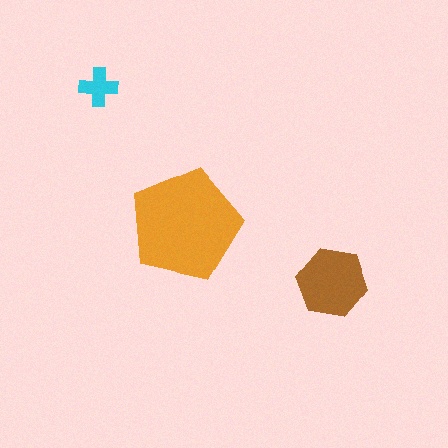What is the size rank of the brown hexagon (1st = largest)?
2nd.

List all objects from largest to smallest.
The orange pentagon, the brown hexagon, the cyan cross.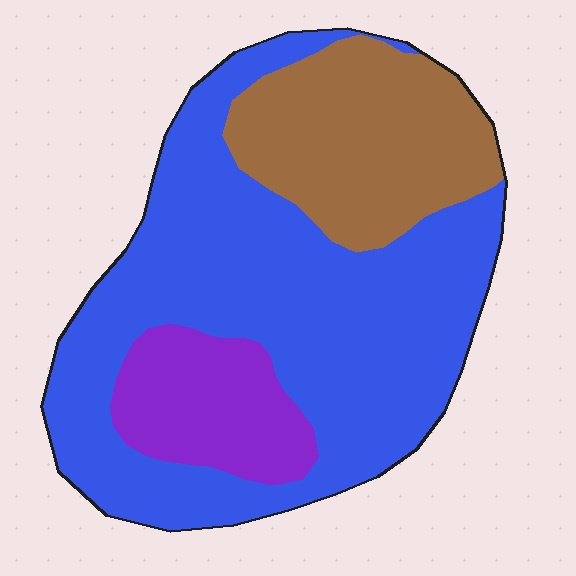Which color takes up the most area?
Blue, at roughly 60%.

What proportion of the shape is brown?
Brown covers roughly 25% of the shape.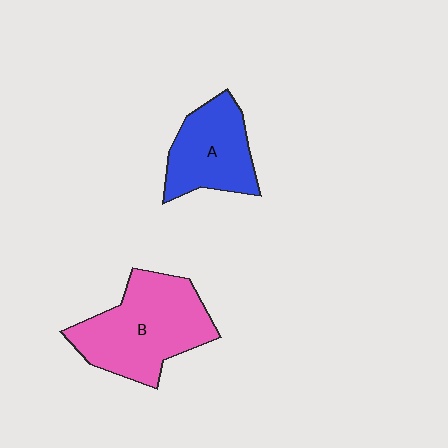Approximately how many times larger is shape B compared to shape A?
Approximately 1.5 times.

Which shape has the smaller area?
Shape A (blue).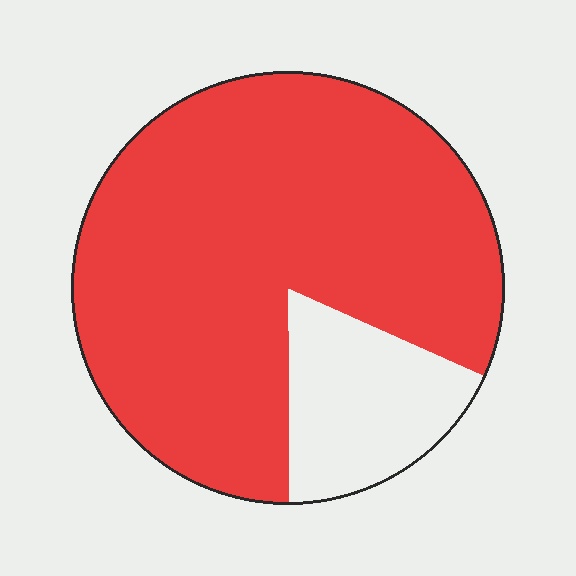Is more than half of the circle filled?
Yes.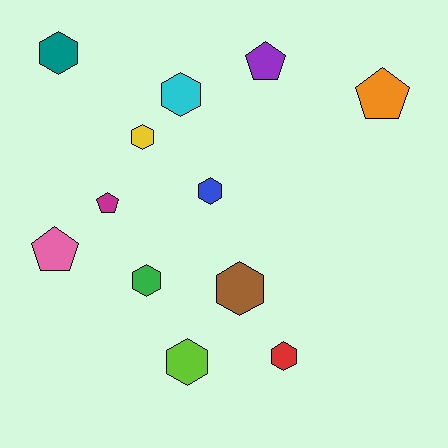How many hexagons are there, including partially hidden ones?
There are 8 hexagons.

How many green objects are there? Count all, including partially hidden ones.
There is 1 green object.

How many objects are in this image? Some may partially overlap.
There are 12 objects.